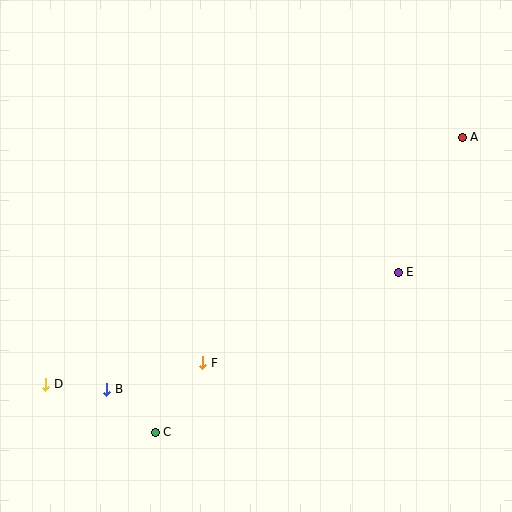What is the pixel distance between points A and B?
The distance between A and B is 436 pixels.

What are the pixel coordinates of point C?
Point C is at (155, 432).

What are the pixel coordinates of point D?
Point D is at (46, 384).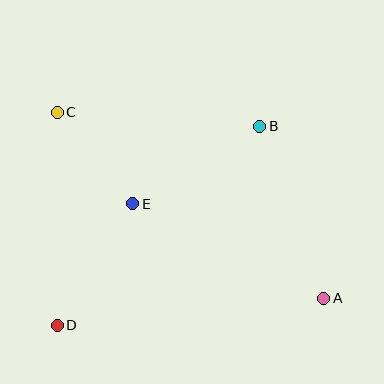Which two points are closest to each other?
Points C and E are closest to each other.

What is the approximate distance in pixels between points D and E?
The distance between D and E is approximately 143 pixels.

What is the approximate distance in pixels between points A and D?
The distance between A and D is approximately 268 pixels.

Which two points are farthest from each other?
Points A and C are farthest from each other.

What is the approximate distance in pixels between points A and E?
The distance between A and E is approximately 213 pixels.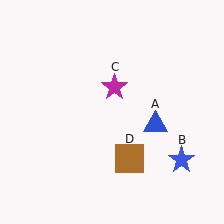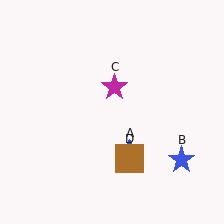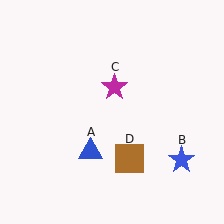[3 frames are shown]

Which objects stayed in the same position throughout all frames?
Blue star (object B) and magenta star (object C) and brown square (object D) remained stationary.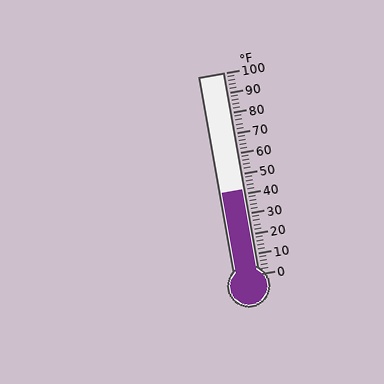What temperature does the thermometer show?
The thermometer shows approximately 42°F.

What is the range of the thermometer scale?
The thermometer scale ranges from 0°F to 100°F.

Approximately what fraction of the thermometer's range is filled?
The thermometer is filled to approximately 40% of its range.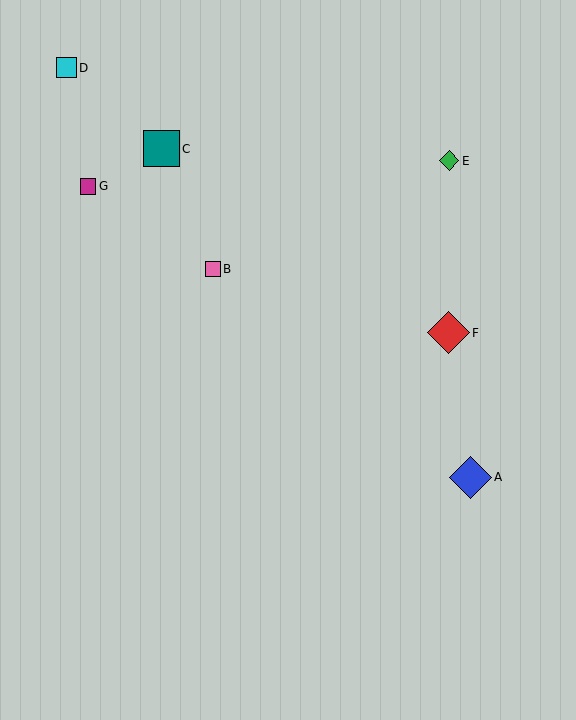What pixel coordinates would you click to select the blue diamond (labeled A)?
Click at (471, 477) to select the blue diamond A.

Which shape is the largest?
The blue diamond (labeled A) is the largest.